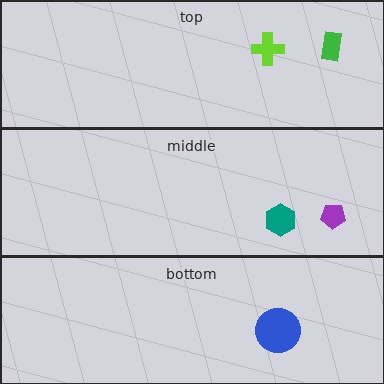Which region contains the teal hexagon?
The middle region.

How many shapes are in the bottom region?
1.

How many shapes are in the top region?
2.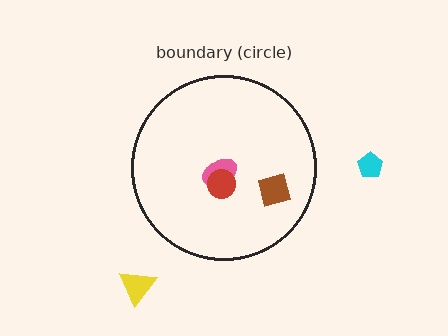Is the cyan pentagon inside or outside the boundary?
Outside.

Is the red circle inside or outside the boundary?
Inside.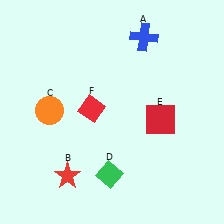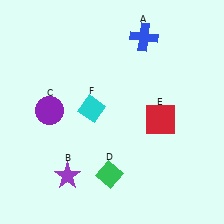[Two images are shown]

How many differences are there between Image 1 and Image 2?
There are 3 differences between the two images.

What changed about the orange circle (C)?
In Image 1, C is orange. In Image 2, it changed to purple.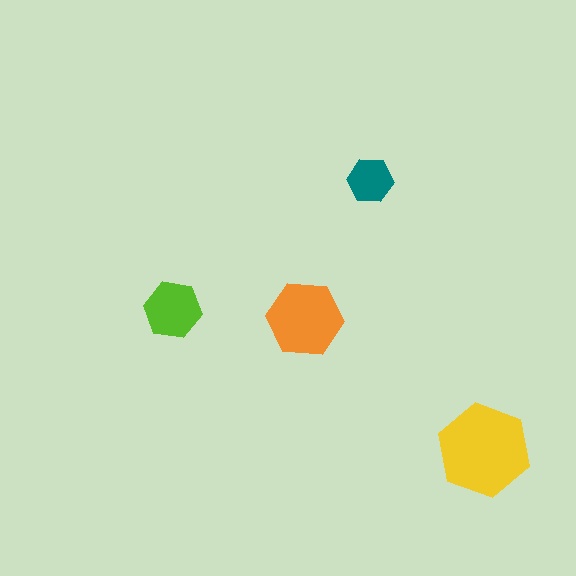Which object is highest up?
The teal hexagon is topmost.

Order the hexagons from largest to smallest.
the yellow one, the orange one, the lime one, the teal one.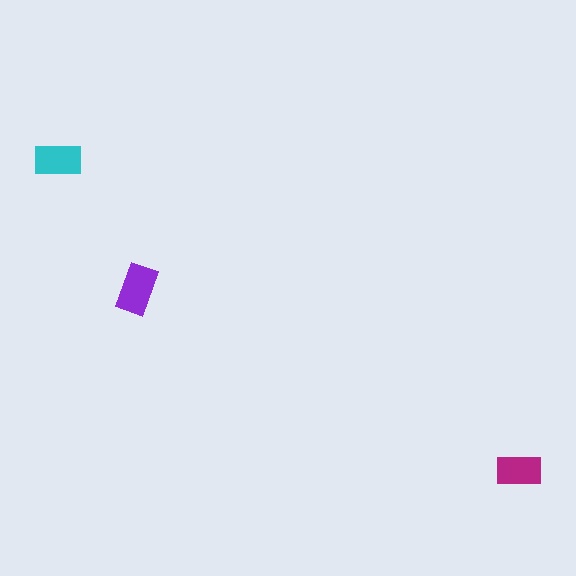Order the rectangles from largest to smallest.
the purple one, the cyan one, the magenta one.